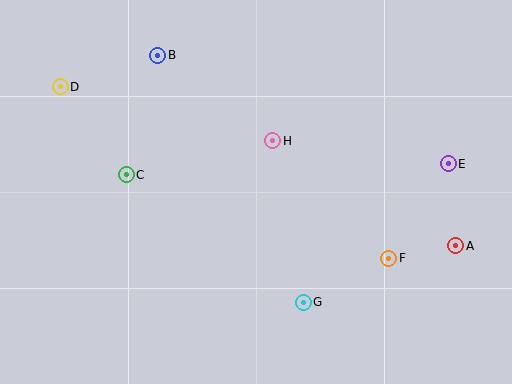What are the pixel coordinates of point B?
Point B is at (158, 55).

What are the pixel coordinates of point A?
Point A is at (456, 246).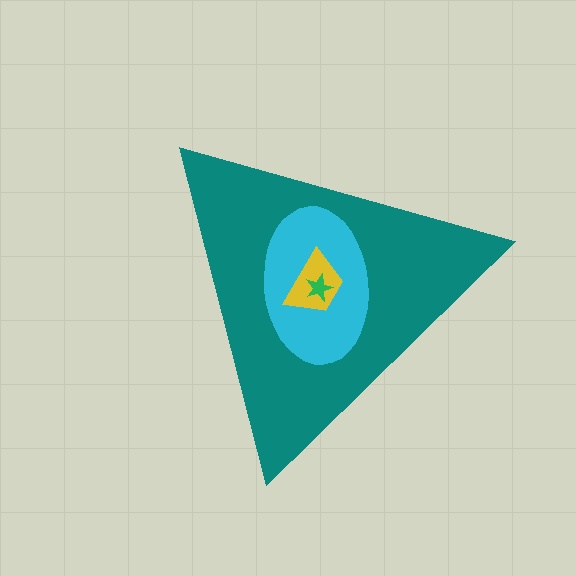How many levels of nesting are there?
4.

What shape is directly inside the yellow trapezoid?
The green star.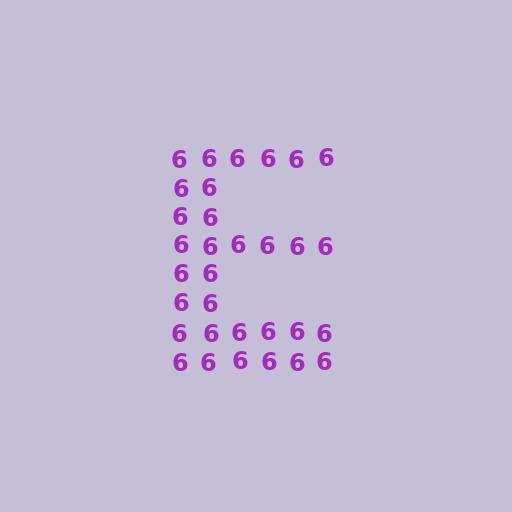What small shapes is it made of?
It is made of small digit 6's.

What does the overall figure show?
The overall figure shows the letter E.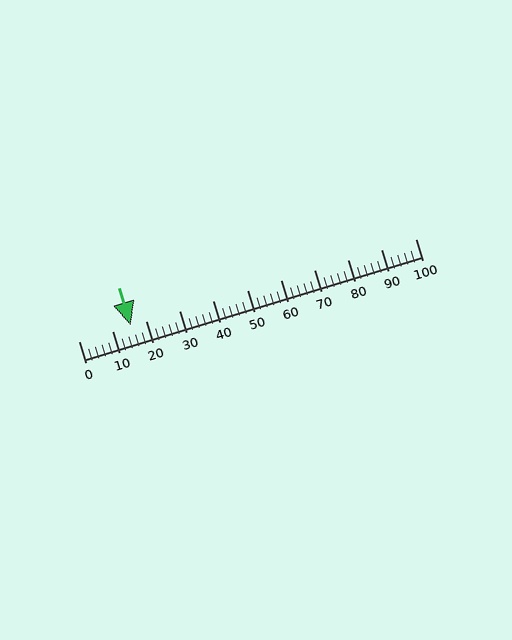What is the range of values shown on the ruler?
The ruler shows values from 0 to 100.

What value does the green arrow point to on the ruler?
The green arrow points to approximately 15.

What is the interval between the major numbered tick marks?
The major tick marks are spaced 10 units apart.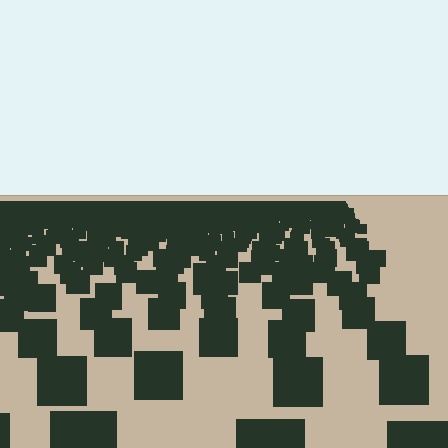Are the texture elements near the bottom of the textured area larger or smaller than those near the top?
Larger. Near the bottom, elements are closer to the viewer and appear at a bigger on-screen size.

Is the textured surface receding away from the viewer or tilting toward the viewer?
The surface is receding away from the viewer. Texture elements get smaller and denser toward the top.